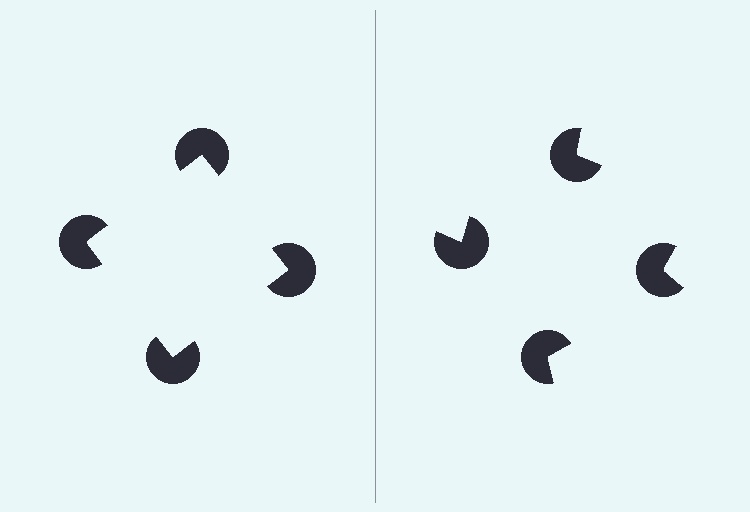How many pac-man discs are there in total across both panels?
8 — 4 on each side.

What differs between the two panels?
The pac-man discs are positioned identically on both sides; only the wedge orientations differ. On the left they align to a square; on the right they are misaligned.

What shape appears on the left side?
An illusory square.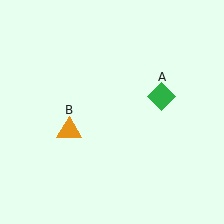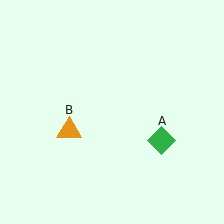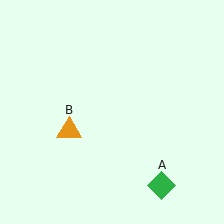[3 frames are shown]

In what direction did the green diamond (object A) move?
The green diamond (object A) moved down.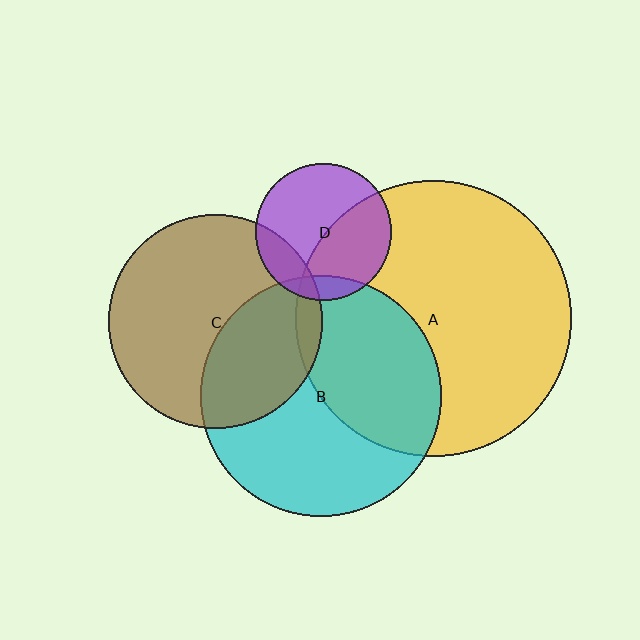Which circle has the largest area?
Circle A (yellow).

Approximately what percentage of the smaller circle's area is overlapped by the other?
Approximately 45%.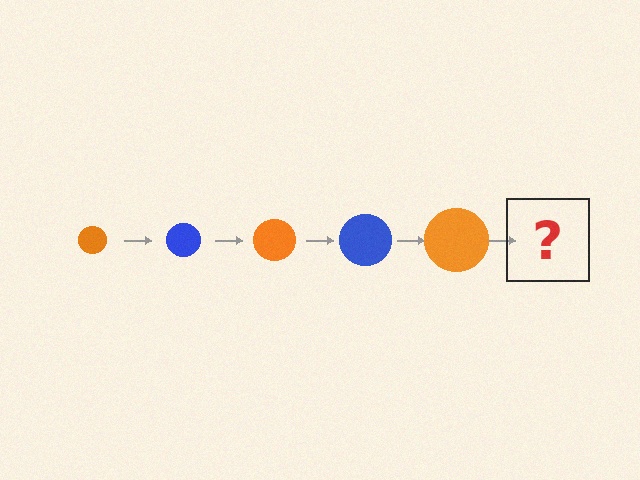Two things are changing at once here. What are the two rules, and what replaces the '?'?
The two rules are that the circle grows larger each step and the color cycles through orange and blue. The '?' should be a blue circle, larger than the previous one.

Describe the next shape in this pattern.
It should be a blue circle, larger than the previous one.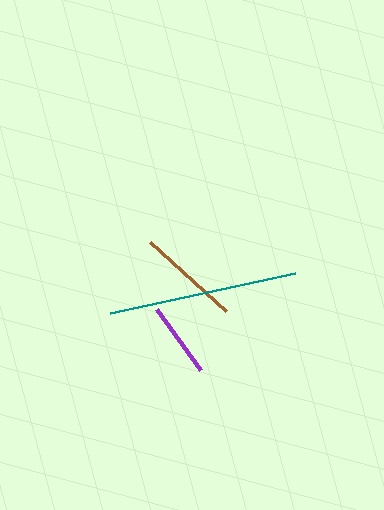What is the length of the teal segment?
The teal segment is approximately 189 pixels long.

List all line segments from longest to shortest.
From longest to shortest: teal, brown, purple.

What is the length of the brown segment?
The brown segment is approximately 103 pixels long.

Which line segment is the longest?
The teal line is the longest at approximately 189 pixels.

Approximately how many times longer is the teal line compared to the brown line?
The teal line is approximately 1.8 times the length of the brown line.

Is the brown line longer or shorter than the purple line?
The brown line is longer than the purple line.